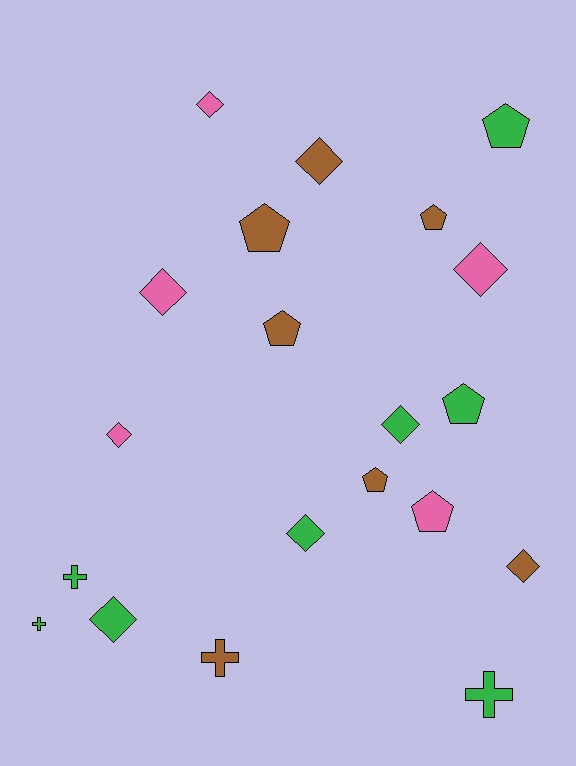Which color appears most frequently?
Green, with 8 objects.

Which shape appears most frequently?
Diamond, with 9 objects.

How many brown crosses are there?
There is 1 brown cross.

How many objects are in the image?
There are 20 objects.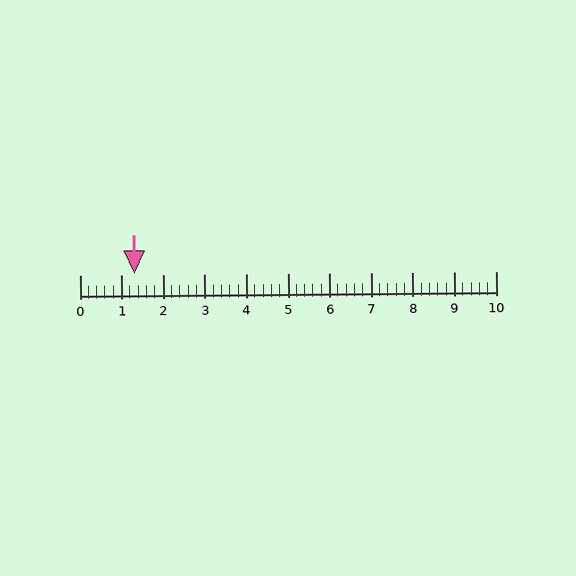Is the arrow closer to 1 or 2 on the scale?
The arrow is closer to 1.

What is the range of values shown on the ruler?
The ruler shows values from 0 to 10.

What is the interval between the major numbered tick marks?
The major tick marks are spaced 1 units apart.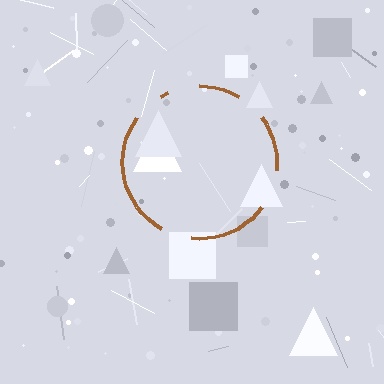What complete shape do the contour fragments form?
The contour fragments form a circle.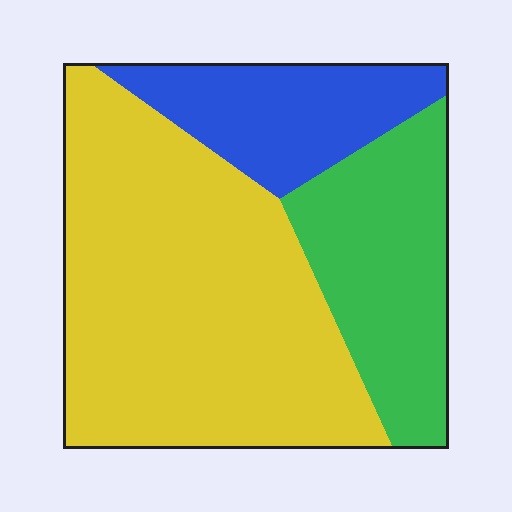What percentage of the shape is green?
Green takes up about one quarter (1/4) of the shape.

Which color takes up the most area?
Yellow, at roughly 55%.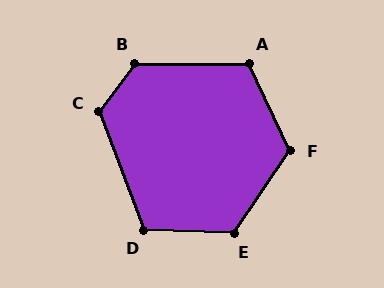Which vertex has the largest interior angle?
B, at approximately 127 degrees.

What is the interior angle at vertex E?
Approximately 122 degrees (obtuse).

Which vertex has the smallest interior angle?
D, at approximately 113 degrees.